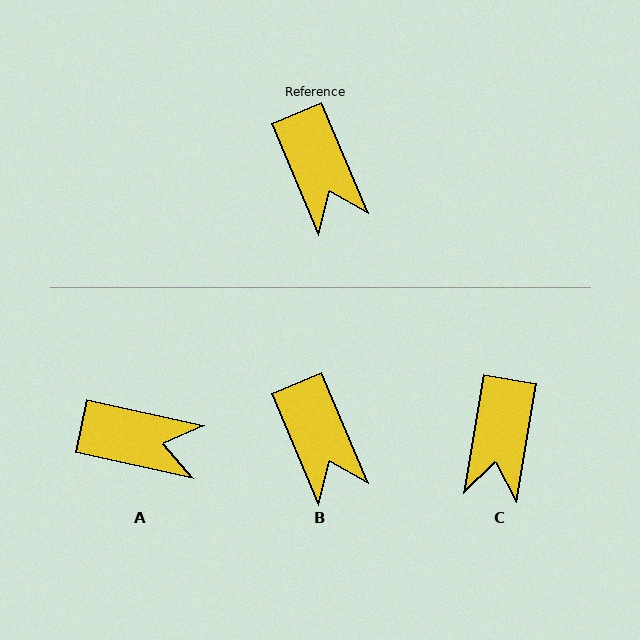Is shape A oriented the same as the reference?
No, it is off by about 55 degrees.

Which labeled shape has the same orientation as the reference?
B.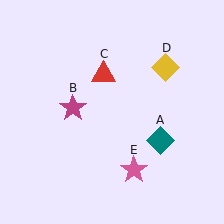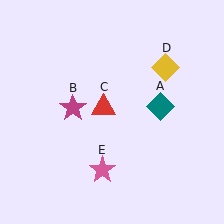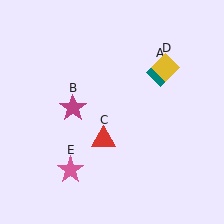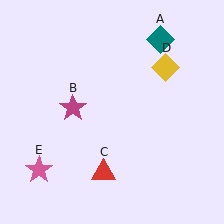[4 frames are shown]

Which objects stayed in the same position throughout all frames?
Magenta star (object B) and yellow diamond (object D) remained stationary.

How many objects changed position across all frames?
3 objects changed position: teal diamond (object A), red triangle (object C), pink star (object E).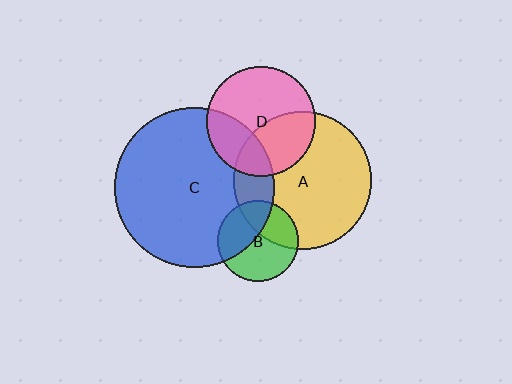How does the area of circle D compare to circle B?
Approximately 1.8 times.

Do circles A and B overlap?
Yes.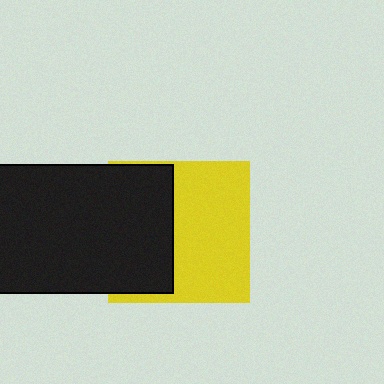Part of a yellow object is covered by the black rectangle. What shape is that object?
It is a square.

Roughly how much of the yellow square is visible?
About half of it is visible (roughly 57%).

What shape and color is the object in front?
The object in front is a black rectangle.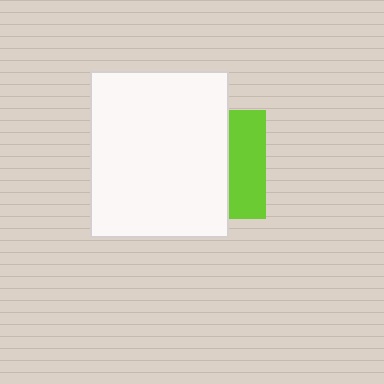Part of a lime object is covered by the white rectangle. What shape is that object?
It is a square.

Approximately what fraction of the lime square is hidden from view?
Roughly 67% of the lime square is hidden behind the white rectangle.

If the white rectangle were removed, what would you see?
You would see the complete lime square.